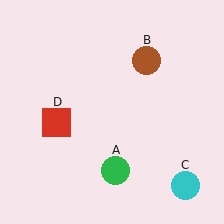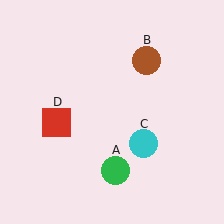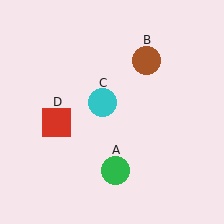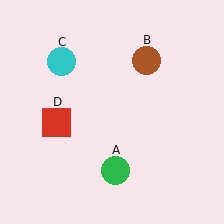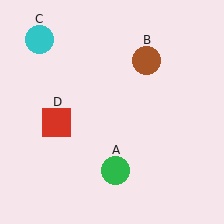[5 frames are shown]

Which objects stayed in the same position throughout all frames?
Green circle (object A) and brown circle (object B) and red square (object D) remained stationary.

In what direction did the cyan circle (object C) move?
The cyan circle (object C) moved up and to the left.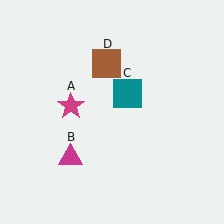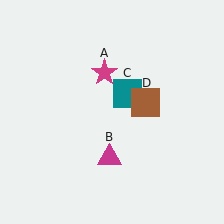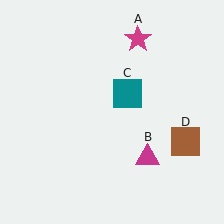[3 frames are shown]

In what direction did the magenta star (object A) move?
The magenta star (object A) moved up and to the right.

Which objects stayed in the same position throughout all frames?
Teal square (object C) remained stationary.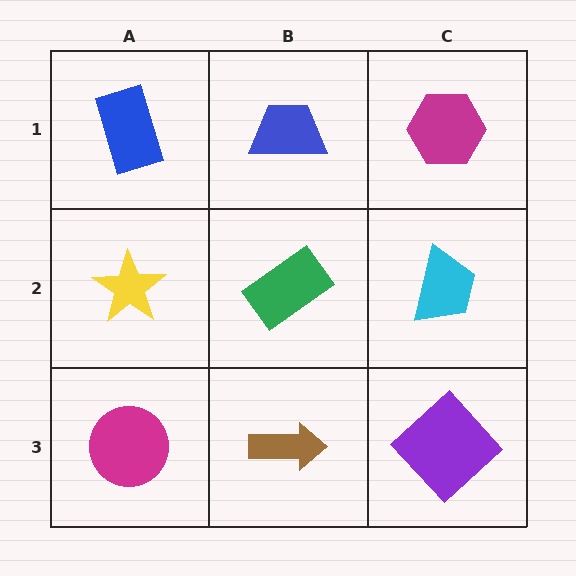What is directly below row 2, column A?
A magenta circle.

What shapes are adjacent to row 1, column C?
A cyan trapezoid (row 2, column C), a blue trapezoid (row 1, column B).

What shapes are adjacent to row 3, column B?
A green rectangle (row 2, column B), a magenta circle (row 3, column A), a purple diamond (row 3, column C).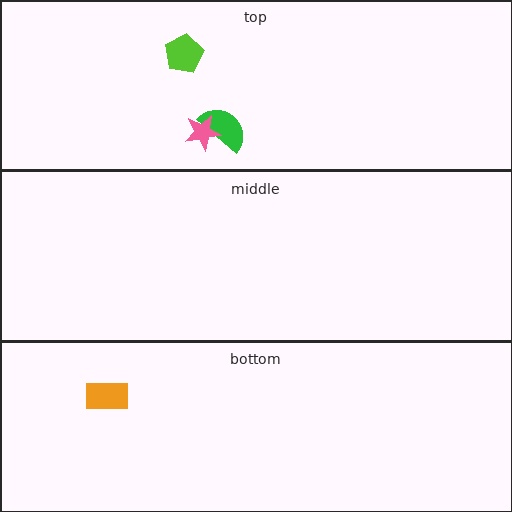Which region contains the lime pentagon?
The top region.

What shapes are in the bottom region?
The orange rectangle.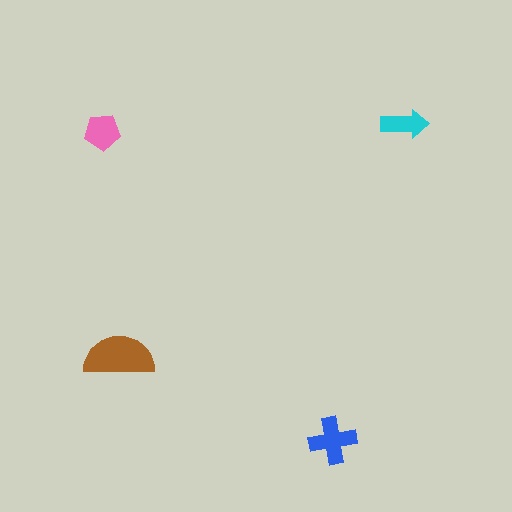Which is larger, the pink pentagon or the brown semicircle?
The brown semicircle.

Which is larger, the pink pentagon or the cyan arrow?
The pink pentagon.